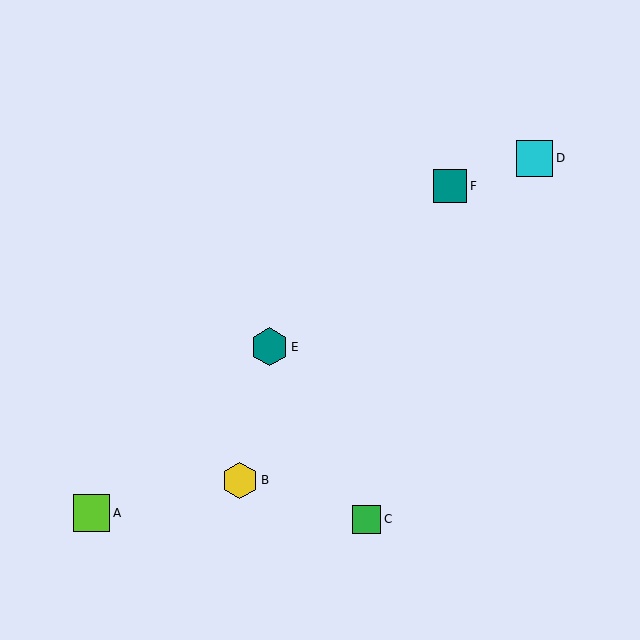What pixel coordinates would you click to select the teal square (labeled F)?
Click at (450, 186) to select the teal square F.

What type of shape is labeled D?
Shape D is a cyan square.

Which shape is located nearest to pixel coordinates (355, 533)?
The green square (labeled C) at (367, 519) is nearest to that location.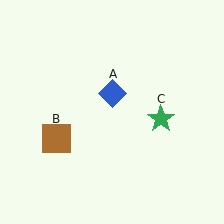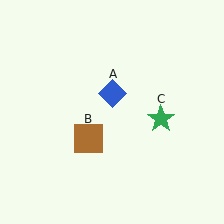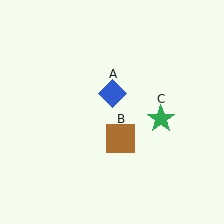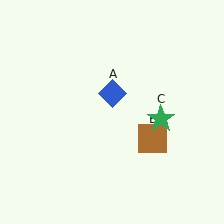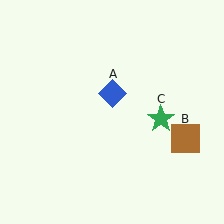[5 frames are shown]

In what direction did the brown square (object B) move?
The brown square (object B) moved right.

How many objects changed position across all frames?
1 object changed position: brown square (object B).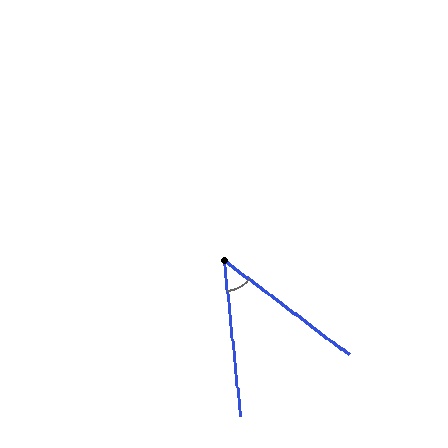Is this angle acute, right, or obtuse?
It is acute.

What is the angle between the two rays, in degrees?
Approximately 47 degrees.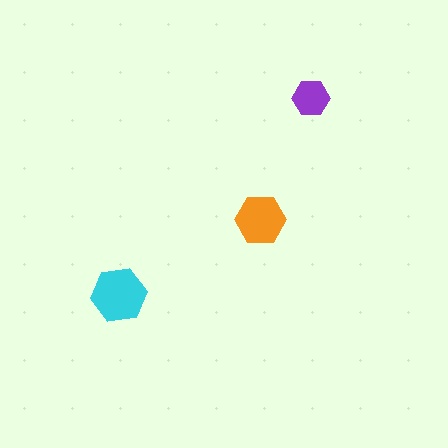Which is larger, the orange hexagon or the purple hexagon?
The orange one.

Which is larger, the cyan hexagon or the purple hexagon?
The cyan one.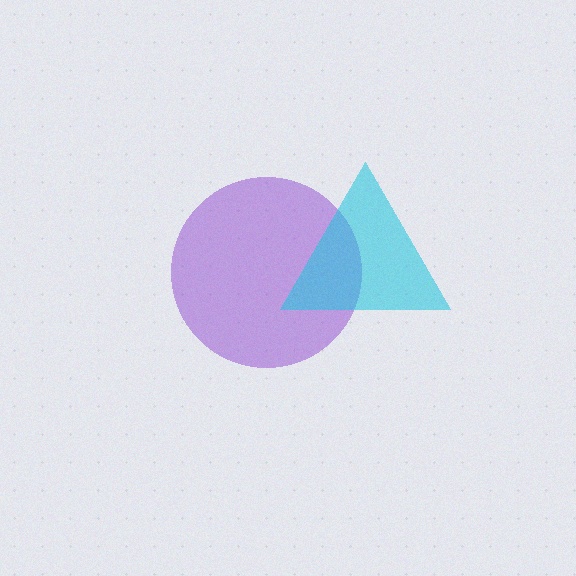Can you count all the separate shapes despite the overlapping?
Yes, there are 2 separate shapes.